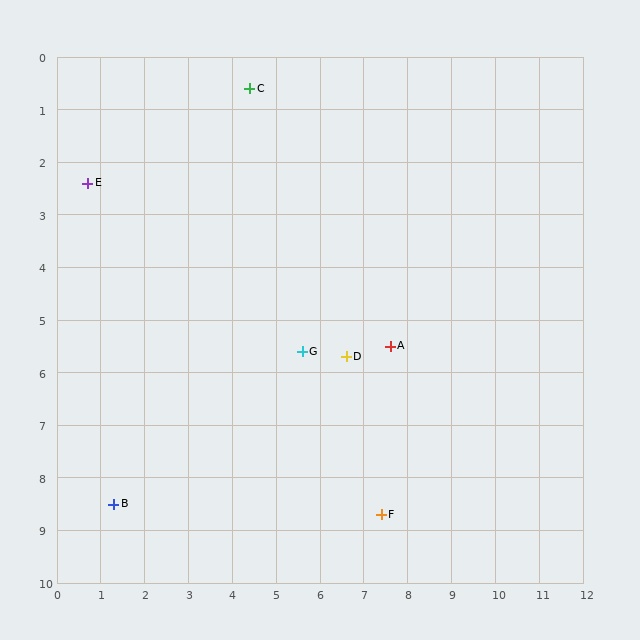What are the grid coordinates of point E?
Point E is at approximately (0.7, 2.4).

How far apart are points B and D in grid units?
Points B and D are about 6.0 grid units apart.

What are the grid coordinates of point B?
Point B is at approximately (1.3, 8.5).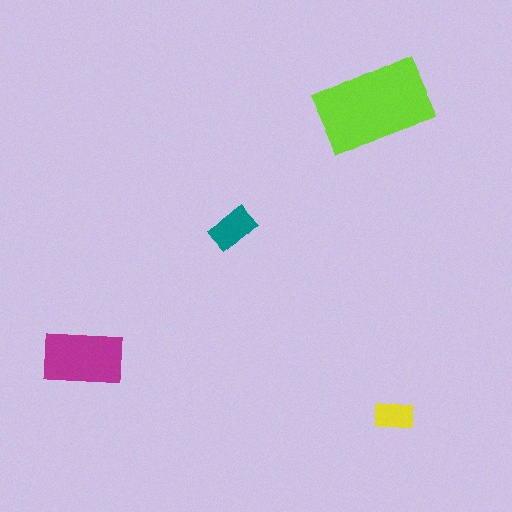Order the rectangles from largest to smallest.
the lime one, the magenta one, the teal one, the yellow one.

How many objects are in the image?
There are 4 objects in the image.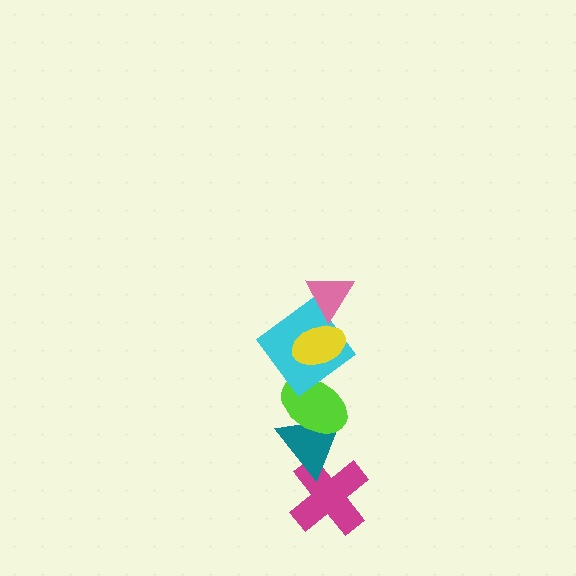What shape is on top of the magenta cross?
The teal triangle is on top of the magenta cross.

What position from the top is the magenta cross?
The magenta cross is 6th from the top.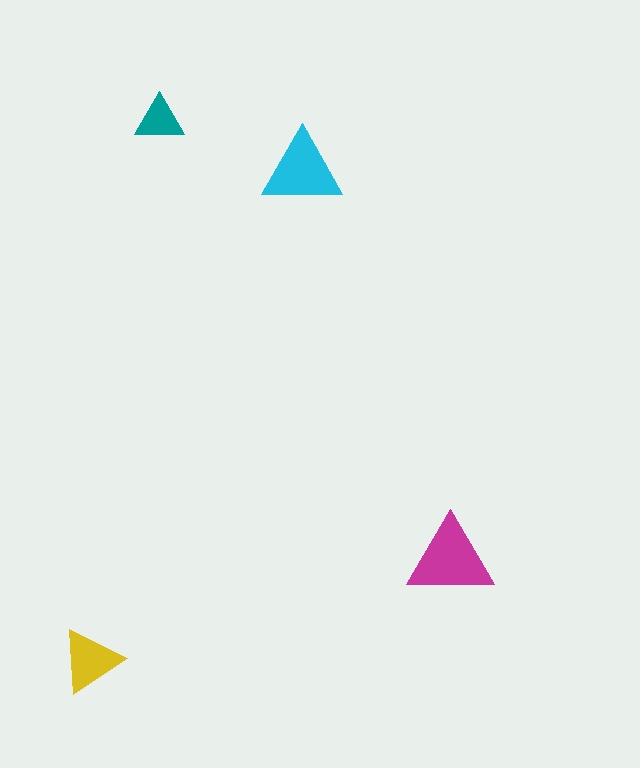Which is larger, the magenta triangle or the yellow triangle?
The magenta one.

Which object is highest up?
The teal triangle is topmost.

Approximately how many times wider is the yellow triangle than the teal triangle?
About 1.5 times wider.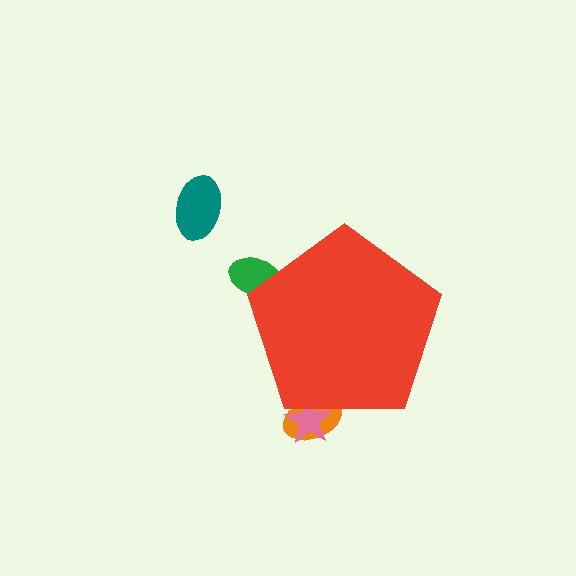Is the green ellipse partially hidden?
Yes, the green ellipse is partially hidden behind the red pentagon.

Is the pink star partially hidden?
Yes, the pink star is partially hidden behind the red pentagon.